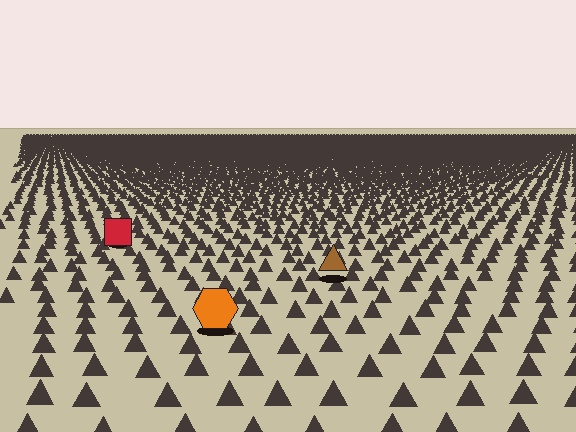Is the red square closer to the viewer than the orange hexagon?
No. The orange hexagon is closer — you can tell from the texture gradient: the ground texture is coarser near it.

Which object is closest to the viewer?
The orange hexagon is closest. The texture marks near it are larger and more spread out.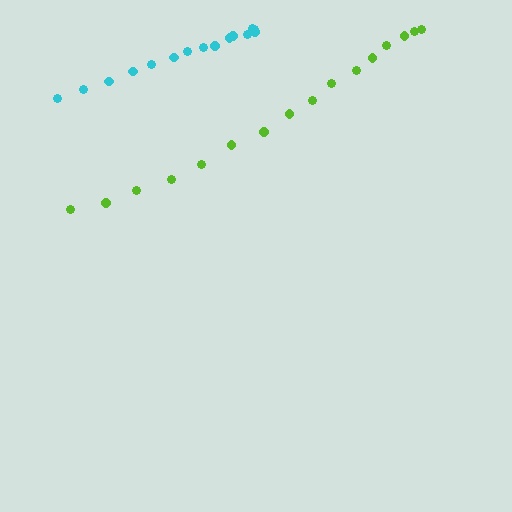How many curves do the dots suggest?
There are 2 distinct paths.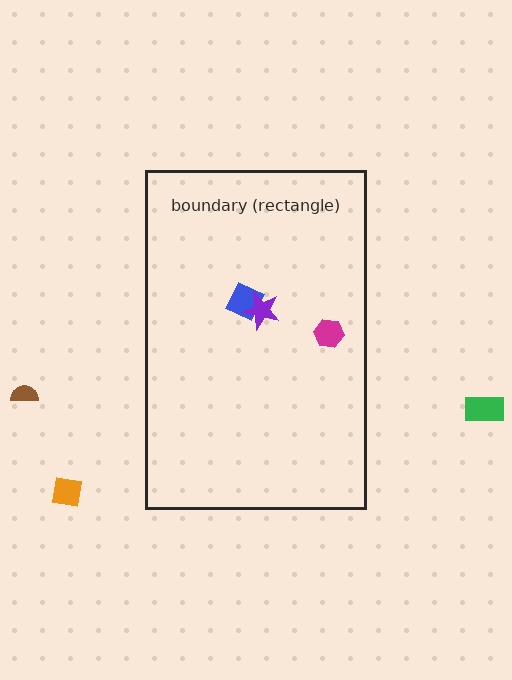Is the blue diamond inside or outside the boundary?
Inside.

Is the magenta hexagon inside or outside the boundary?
Inside.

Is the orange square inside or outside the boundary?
Outside.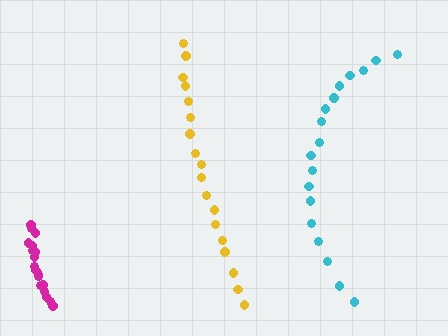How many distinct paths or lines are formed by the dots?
There are 3 distinct paths.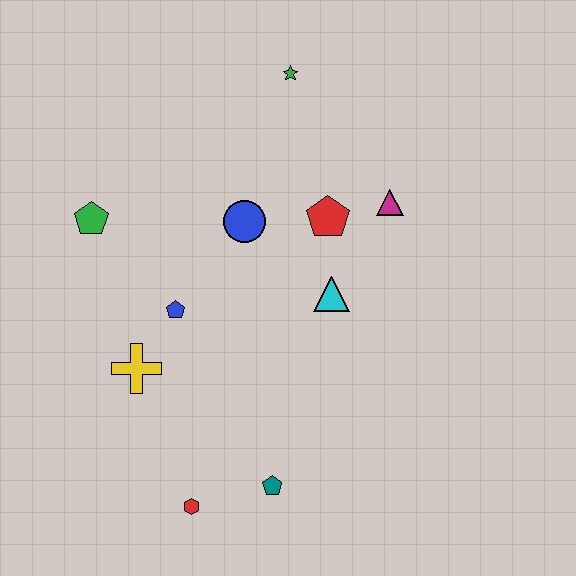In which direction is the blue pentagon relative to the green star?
The blue pentagon is below the green star.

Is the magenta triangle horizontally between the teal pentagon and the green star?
No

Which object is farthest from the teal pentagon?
The green star is farthest from the teal pentagon.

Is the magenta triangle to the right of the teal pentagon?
Yes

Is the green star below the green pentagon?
No